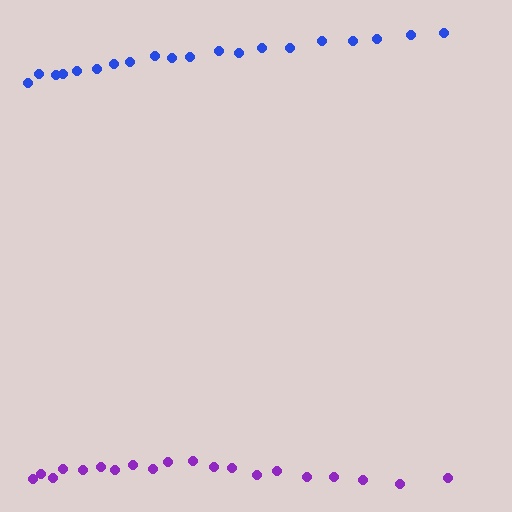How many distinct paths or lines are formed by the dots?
There are 2 distinct paths.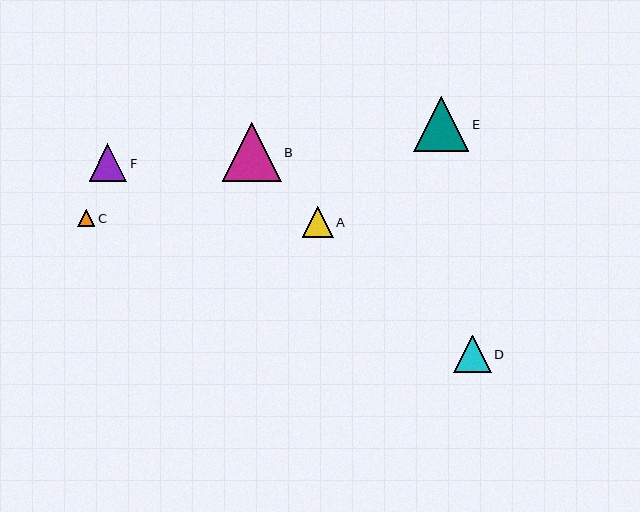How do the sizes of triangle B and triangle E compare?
Triangle B and triangle E are approximately the same size.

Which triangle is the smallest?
Triangle C is the smallest with a size of approximately 18 pixels.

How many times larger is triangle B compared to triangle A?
Triangle B is approximately 1.9 times the size of triangle A.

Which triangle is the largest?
Triangle B is the largest with a size of approximately 59 pixels.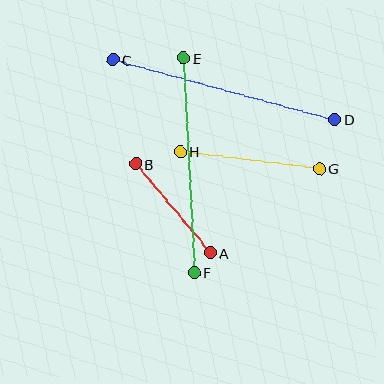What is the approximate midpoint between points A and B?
The midpoint is at approximately (173, 208) pixels.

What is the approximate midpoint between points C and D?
The midpoint is at approximately (224, 89) pixels.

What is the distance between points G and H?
The distance is approximately 140 pixels.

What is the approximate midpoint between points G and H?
The midpoint is at approximately (250, 160) pixels.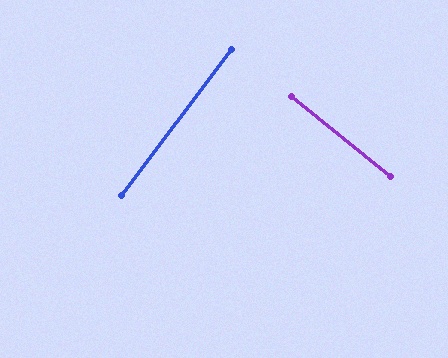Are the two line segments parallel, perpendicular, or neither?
Perpendicular — they meet at approximately 88°.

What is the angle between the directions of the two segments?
Approximately 88 degrees.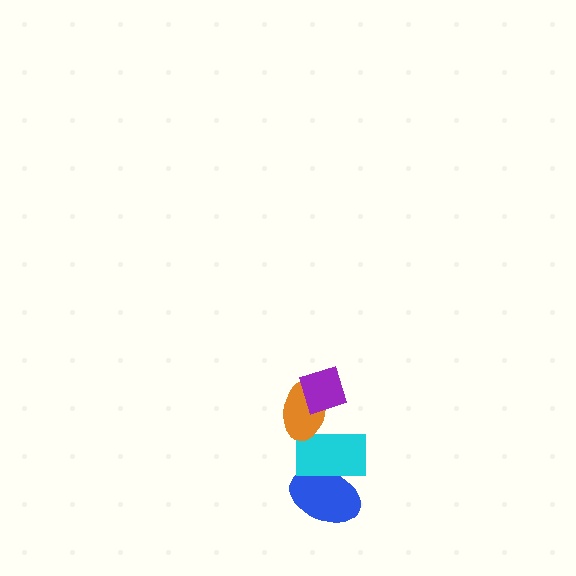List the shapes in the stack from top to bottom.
From top to bottom: the purple diamond, the orange ellipse, the cyan rectangle, the blue ellipse.